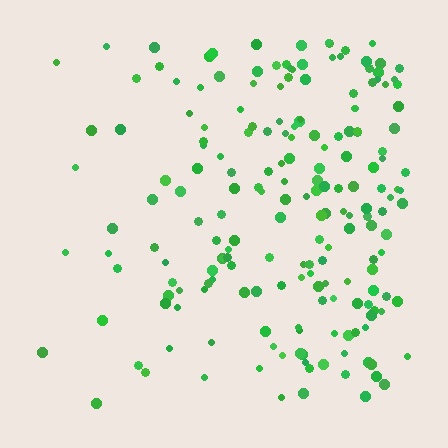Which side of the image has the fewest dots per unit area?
The left.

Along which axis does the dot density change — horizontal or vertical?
Horizontal.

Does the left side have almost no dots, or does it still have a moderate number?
Still a moderate number, just noticeably fewer than the right.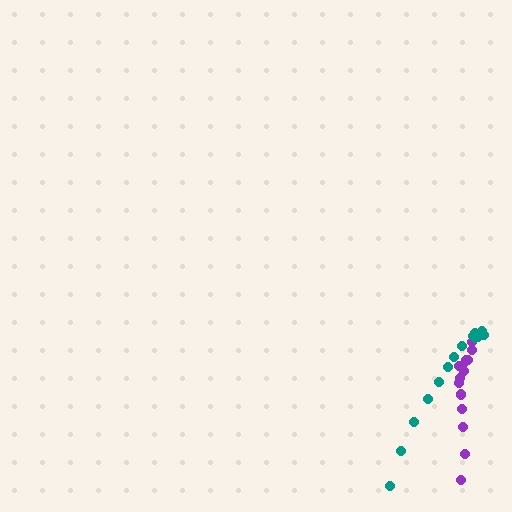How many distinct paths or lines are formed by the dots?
There are 2 distinct paths.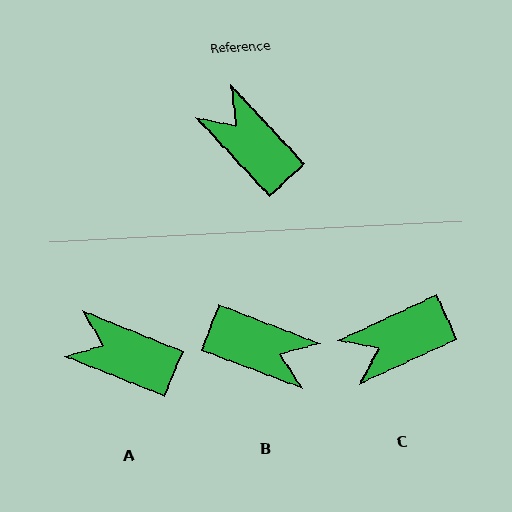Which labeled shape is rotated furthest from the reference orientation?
B, about 154 degrees away.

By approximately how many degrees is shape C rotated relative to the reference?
Approximately 72 degrees counter-clockwise.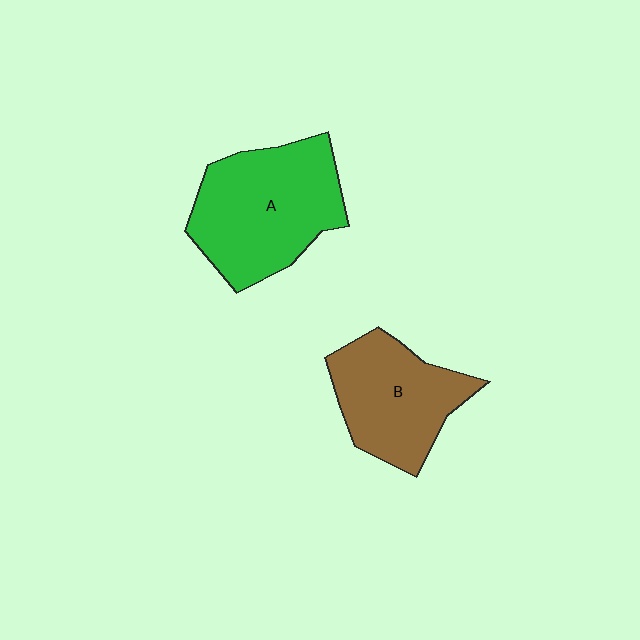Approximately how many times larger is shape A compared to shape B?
Approximately 1.3 times.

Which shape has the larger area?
Shape A (green).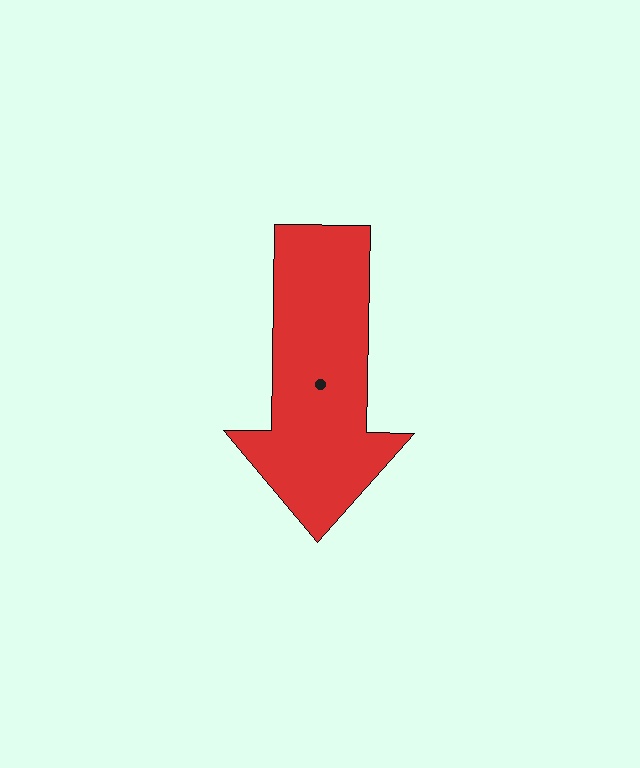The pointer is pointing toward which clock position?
Roughly 6 o'clock.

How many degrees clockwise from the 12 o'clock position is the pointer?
Approximately 181 degrees.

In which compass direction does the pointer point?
South.